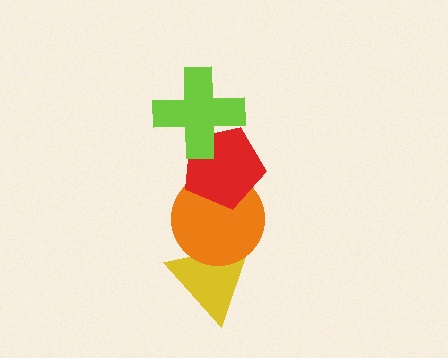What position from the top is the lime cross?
The lime cross is 1st from the top.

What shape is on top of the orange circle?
The red pentagon is on top of the orange circle.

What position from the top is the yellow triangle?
The yellow triangle is 4th from the top.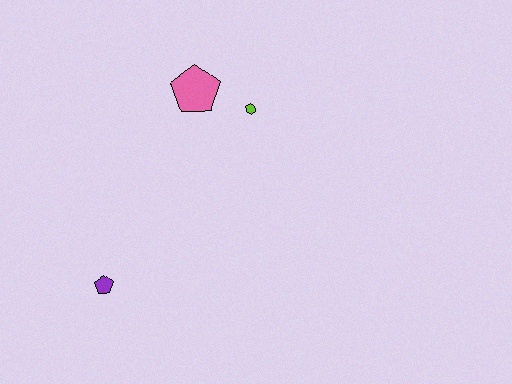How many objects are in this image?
There are 3 objects.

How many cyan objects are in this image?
There are no cyan objects.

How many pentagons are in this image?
There are 2 pentagons.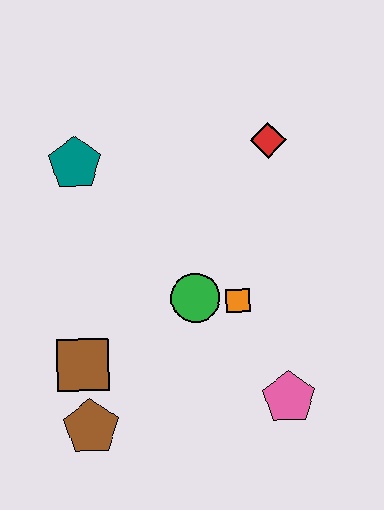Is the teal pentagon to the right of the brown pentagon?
No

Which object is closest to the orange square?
The green circle is closest to the orange square.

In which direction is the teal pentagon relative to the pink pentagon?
The teal pentagon is above the pink pentagon.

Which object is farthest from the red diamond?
The brown pentagon is farthest from the red diamond.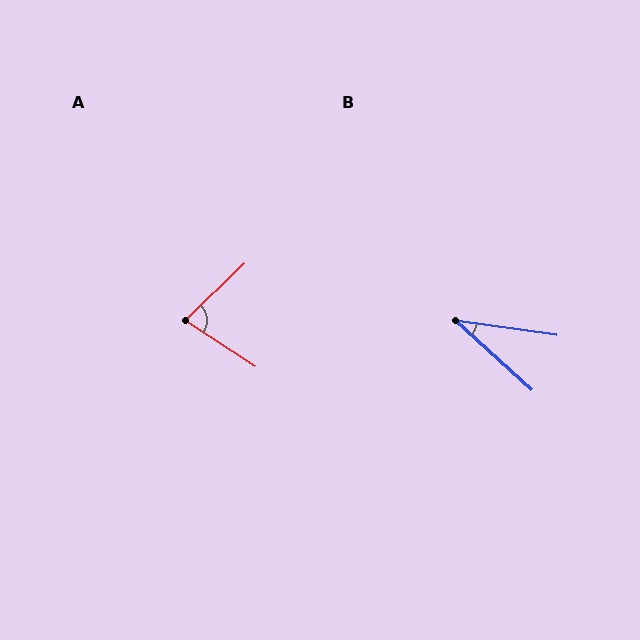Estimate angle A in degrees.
Approximately 77 degrees.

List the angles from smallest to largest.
B (34°), A (77°).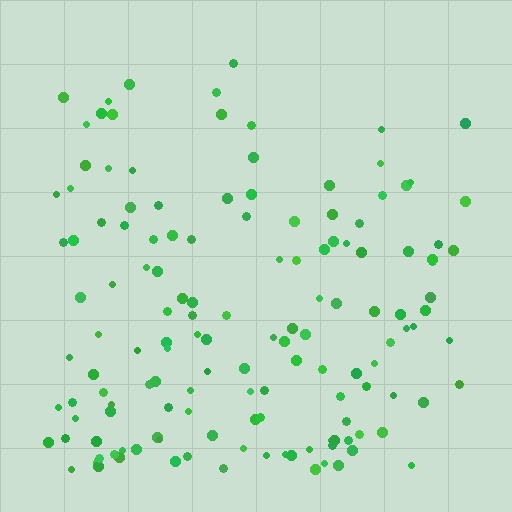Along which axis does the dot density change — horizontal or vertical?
Vertical.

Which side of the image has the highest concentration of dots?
The bottom.